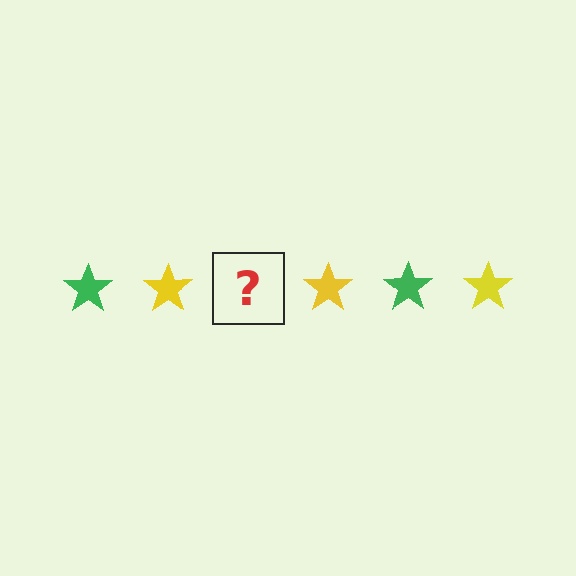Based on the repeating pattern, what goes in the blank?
The blank should be a green star.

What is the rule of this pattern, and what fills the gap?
The rule is that the pattern cycles through green, yellow stars. The gap should be filled with a green star.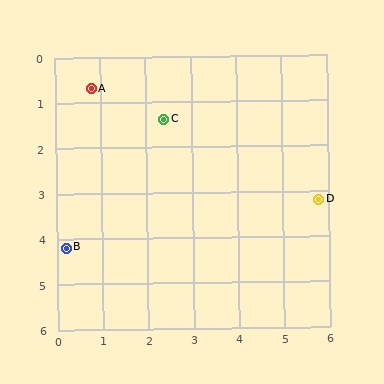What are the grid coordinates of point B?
Point B is at approximately (0.2, 4.2).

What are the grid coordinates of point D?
Point D is at approximately (5.8, 3.2).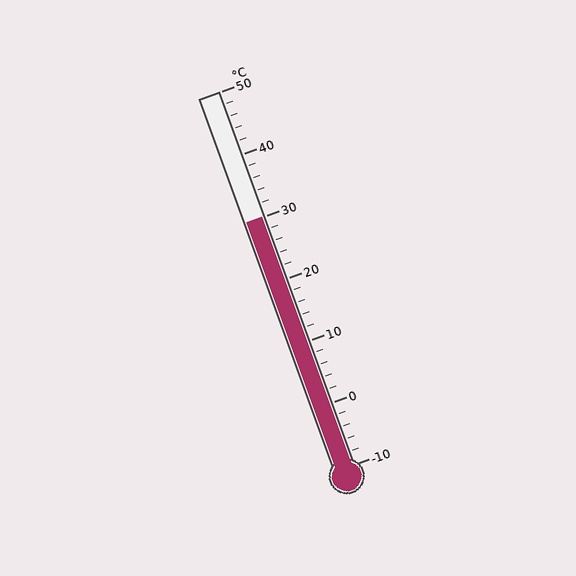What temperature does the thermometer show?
The thermometer shows approximately 30°C.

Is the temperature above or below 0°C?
The temperature is above 0°C.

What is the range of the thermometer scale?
The thermometer scale ranges from -10°C to 50°C.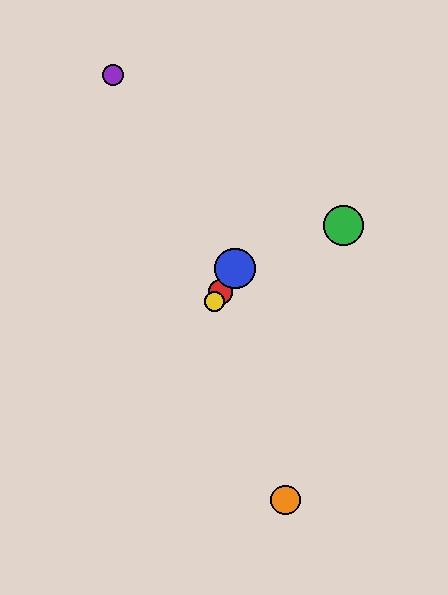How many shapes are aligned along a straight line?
3 shapes (the red circle, the blue circle, the yellow circle) are aligned along a straight line.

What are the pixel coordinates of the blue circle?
The blue circle is at (235, 268).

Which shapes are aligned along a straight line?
The red circle, the blue circle, the yellow circle are aligned along a straight line.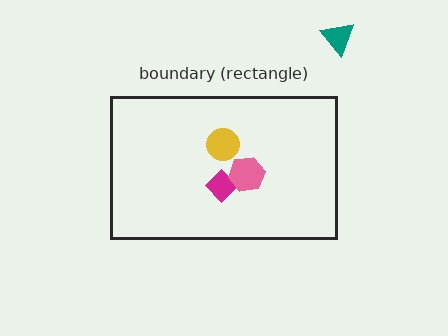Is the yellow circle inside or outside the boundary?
Inside.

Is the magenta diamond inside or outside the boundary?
Inside.